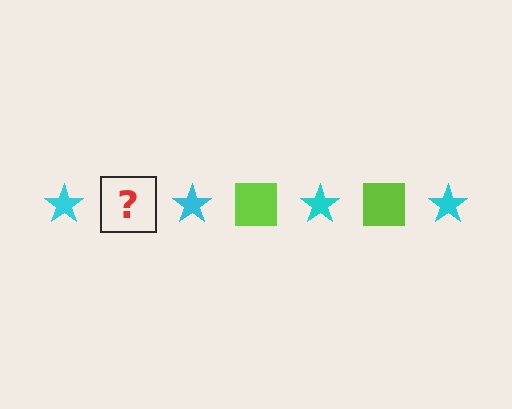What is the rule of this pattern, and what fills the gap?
The rule is that the pattern alternates between cyan star and lime square. The gap should be filled with a lime square.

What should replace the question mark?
The question mark should be replaced with a lime square.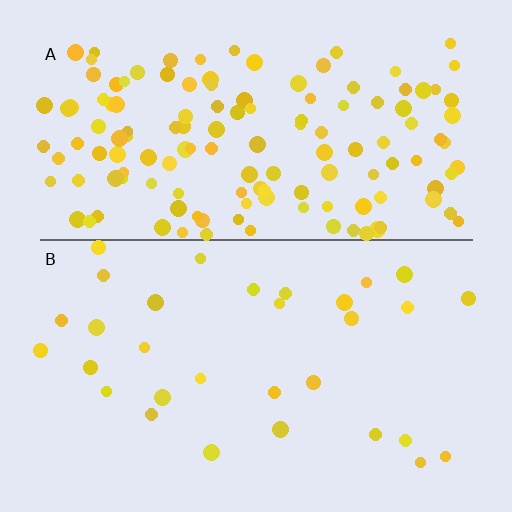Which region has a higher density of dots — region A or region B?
A (the top).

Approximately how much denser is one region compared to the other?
Approximately 4.5× — region A over region B.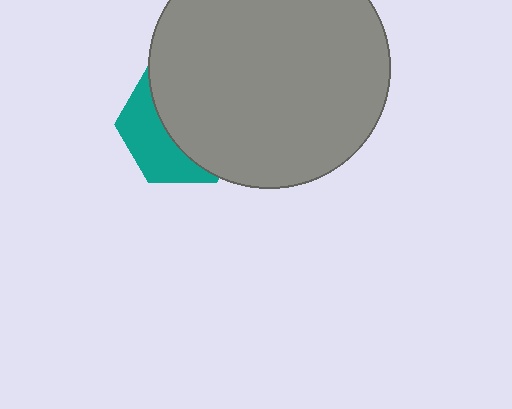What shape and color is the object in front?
The object in front is a gray circle.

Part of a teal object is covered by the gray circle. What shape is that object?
It is a hexagon.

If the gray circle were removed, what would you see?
You would see the complete teal hexagon.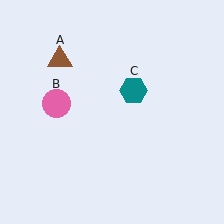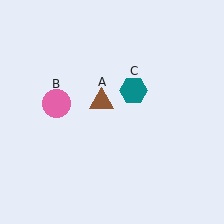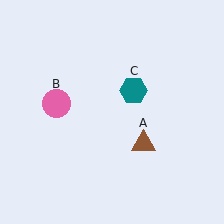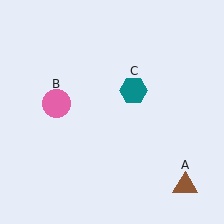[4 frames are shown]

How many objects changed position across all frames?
1 object changed position: brown triangle (object A).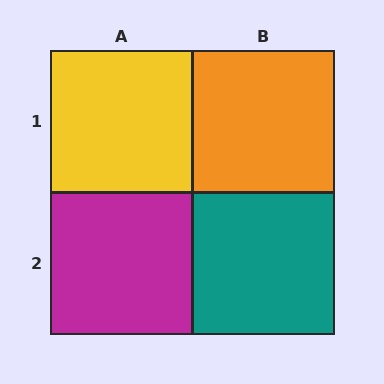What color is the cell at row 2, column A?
Magenta.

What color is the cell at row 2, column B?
Teal.